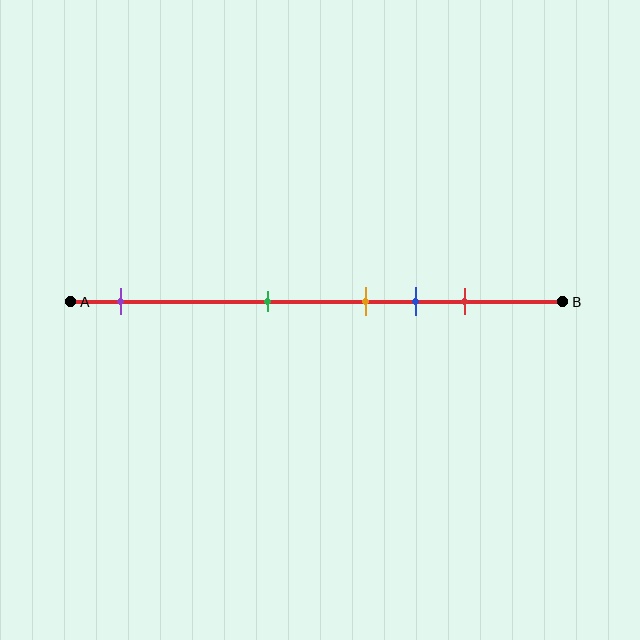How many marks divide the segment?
There are 5 marks dividing the segment.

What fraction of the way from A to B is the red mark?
The red mark is approximately 80% (0.8) of the way from A to B.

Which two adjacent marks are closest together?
The orange and blue marks are the closest adjacent pair.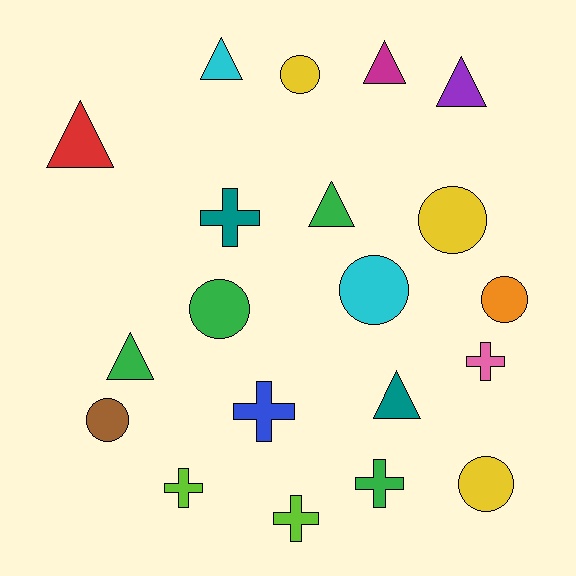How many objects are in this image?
There are 20 objects.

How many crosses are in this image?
There are 6 crosses.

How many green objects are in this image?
There are 4 green objects.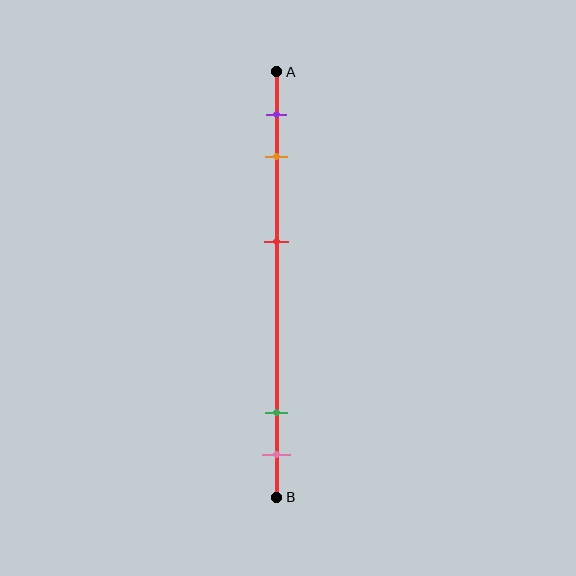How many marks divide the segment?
There are 5 marks dividing the segment.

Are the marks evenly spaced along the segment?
No, the marks are not evenly spaced.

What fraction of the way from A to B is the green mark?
The green mark is approximately 80% (0.8) of the way from A to B.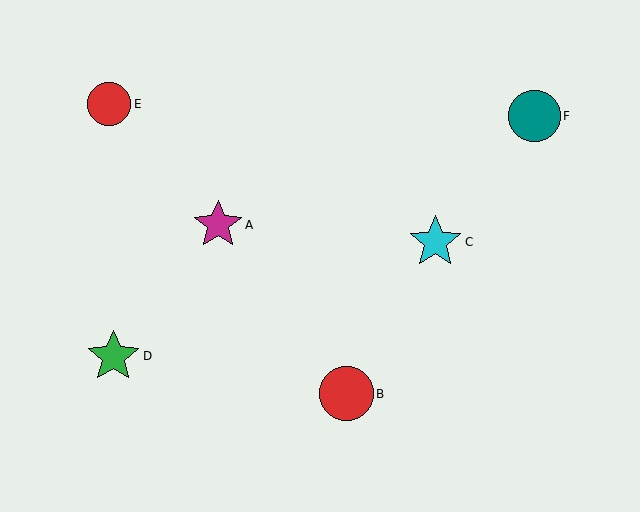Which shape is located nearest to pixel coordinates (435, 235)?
The cyan star (labeled C) at (435, 242) is nearest to that location.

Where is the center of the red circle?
The center of the red circle is at (109, 104).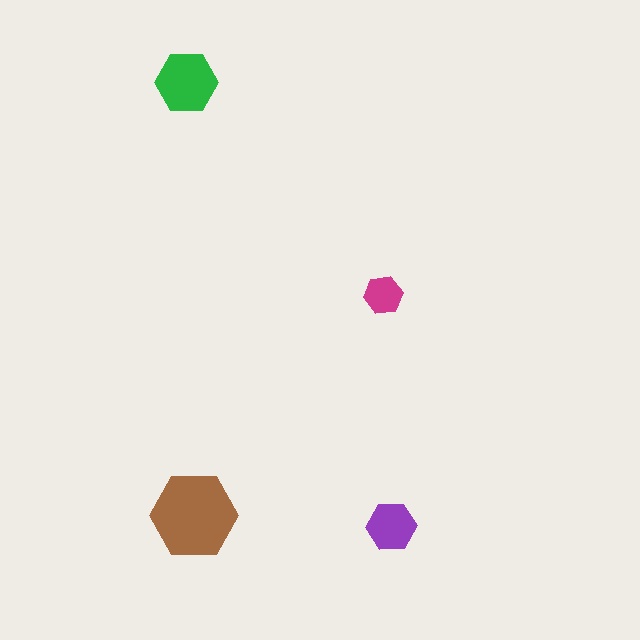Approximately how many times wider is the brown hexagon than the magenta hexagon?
About 2 times wider.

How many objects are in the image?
There are 4 objects in the image.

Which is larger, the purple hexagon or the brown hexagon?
The brown one.